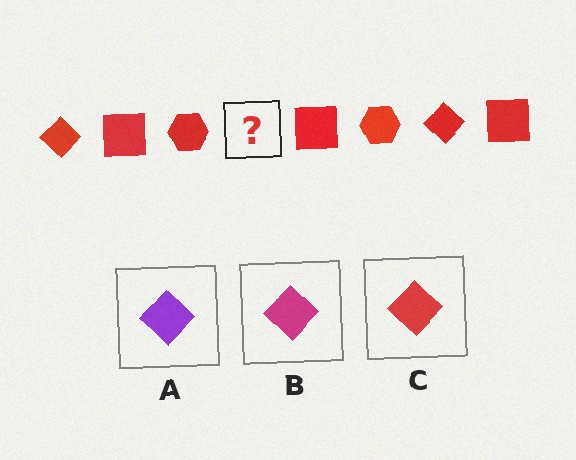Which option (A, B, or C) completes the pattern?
C.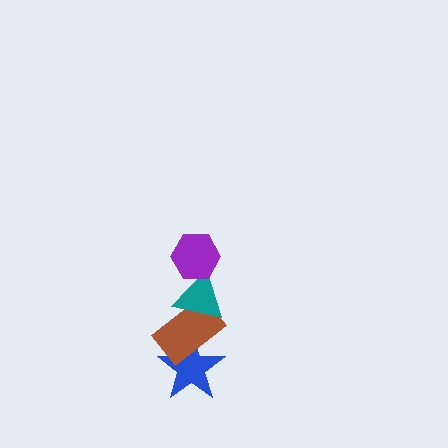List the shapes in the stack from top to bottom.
From top to bottom: the purple hexagon, the teal triangle, the brown rectangle, the blue star.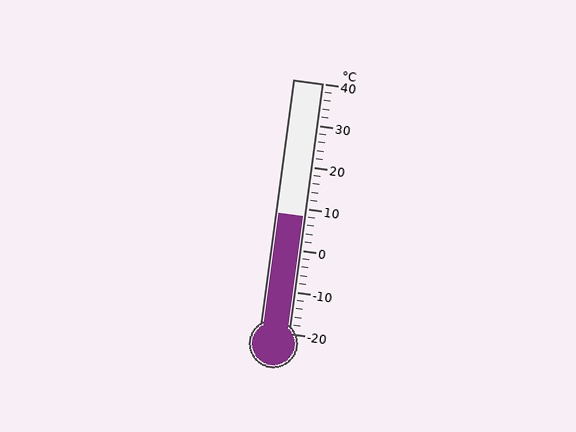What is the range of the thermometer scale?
The thermometer scale ranges from -20°C to 40°C.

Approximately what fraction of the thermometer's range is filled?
The thermometer is filled to approximately 45% of its range.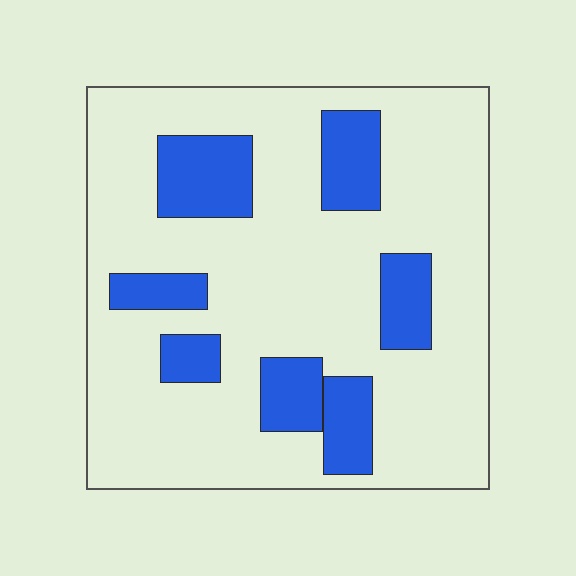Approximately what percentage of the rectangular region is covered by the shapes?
Approximately 20%.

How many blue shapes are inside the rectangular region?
7.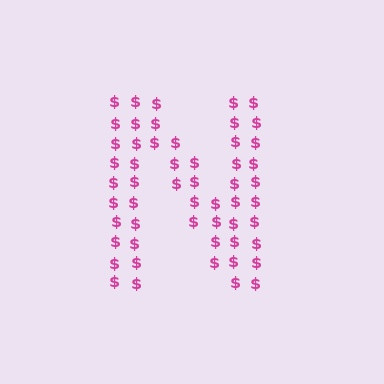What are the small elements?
The small elements are dollar signs.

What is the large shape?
The large shape is the letter N.